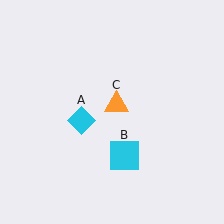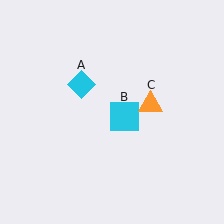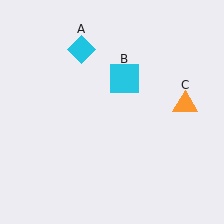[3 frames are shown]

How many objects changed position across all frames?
3 objects changed position: cyan diamond (object A), cyan square (object B), orange triangle (object C).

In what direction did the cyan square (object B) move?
The cyan square (object B) moved up.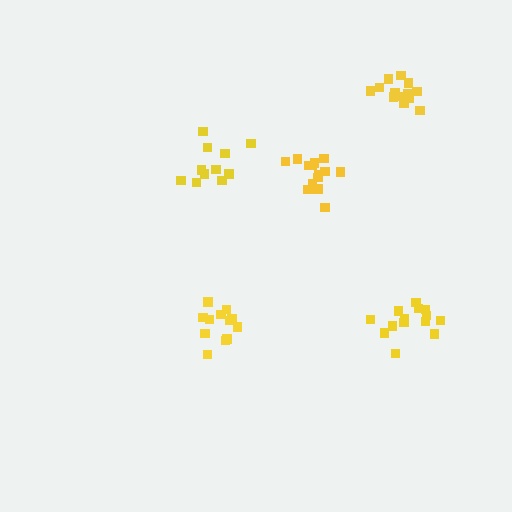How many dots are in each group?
Group 1: 12 dots, Group 2: 11 dots, Group 3: 14 dots, Group 4: 13 dots, Group 5: 14 dots (64 total).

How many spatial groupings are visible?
There are 5 spatial groupings.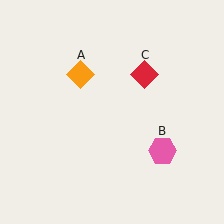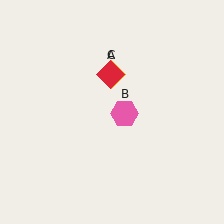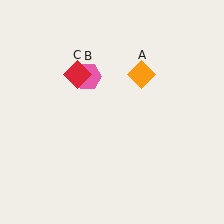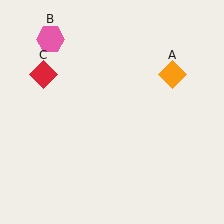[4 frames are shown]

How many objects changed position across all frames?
3 objects changed position: orange diamond (object A), pink hexagon (object B), red diamond (object C).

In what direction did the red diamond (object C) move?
The red diamond (object C) moved left.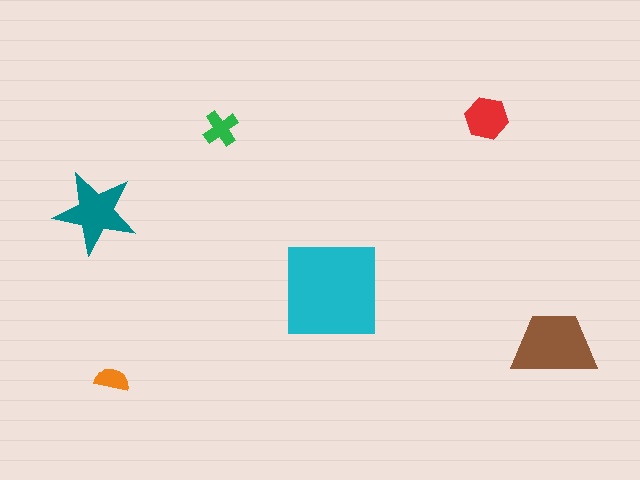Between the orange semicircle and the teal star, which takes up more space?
The teal star.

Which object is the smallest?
The orange semicircle.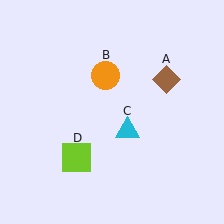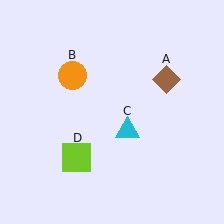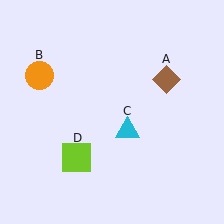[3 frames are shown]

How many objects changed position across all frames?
1 object changed position: orange circle (object B).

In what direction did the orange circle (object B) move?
The orange circle (object B) moved left.